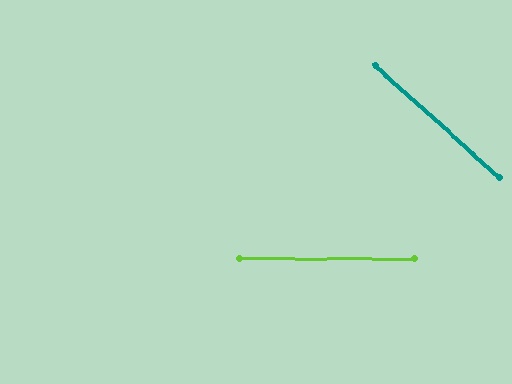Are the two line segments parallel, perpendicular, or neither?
Neither parallel nor perpendicular — they differ by about 42°.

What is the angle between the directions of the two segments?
Approximately 42 degrees.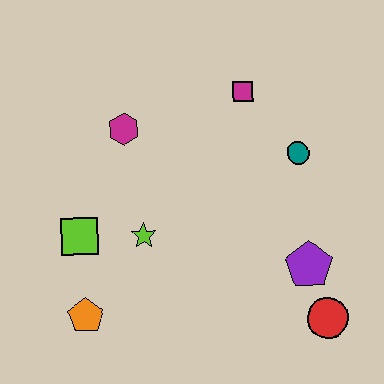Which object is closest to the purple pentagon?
The red circle is closest to the purple pentagon.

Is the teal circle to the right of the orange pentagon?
Yes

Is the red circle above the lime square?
No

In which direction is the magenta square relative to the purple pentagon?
The magenta square is above the purple pentagon.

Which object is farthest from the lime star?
The red circle is farthest from the lime star.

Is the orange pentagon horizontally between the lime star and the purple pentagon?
No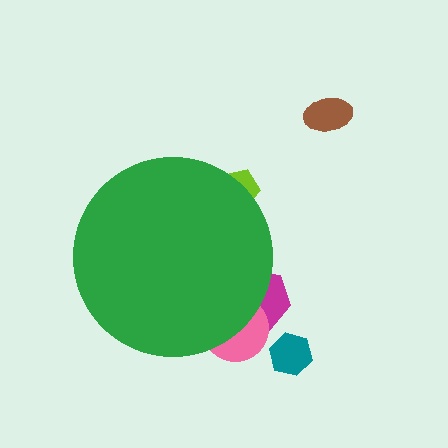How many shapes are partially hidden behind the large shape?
3 shapes are partially hidden.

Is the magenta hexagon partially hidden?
Yes, the magenta hexagon is partially hidden behind the green circle.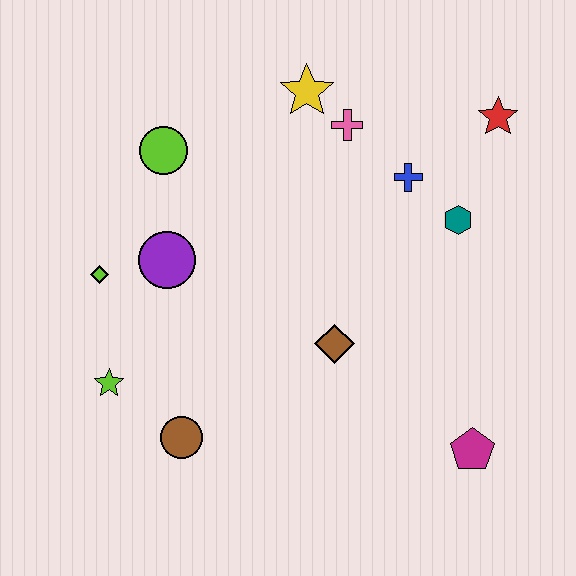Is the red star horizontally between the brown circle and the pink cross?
No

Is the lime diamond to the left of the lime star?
Yes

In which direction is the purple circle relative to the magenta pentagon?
The purple circle is to the left of the magenta pentagon.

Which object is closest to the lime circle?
The purple circle is closest to the lime circle.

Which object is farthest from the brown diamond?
The red star is farthest from the brown diamond.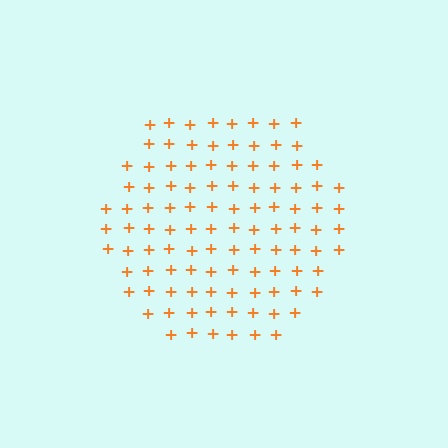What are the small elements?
The small elements are plus signs.